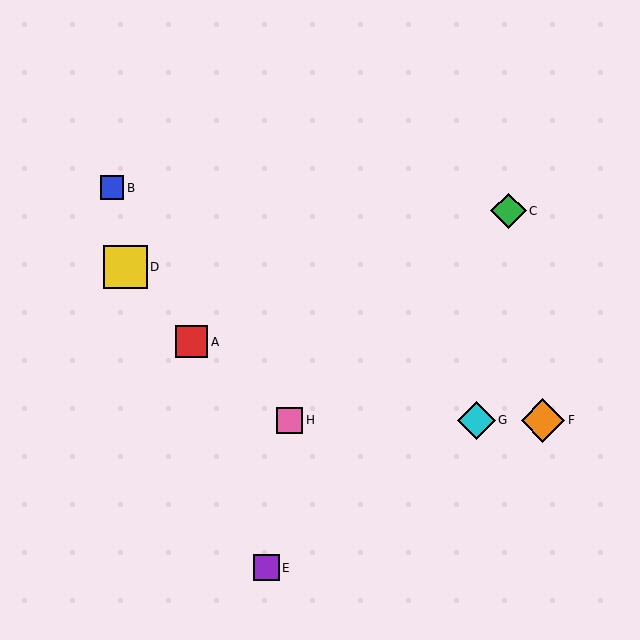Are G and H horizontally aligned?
Yes, both are at y≈420.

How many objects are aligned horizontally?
3 objects (F, G, H) are aligned horizontally.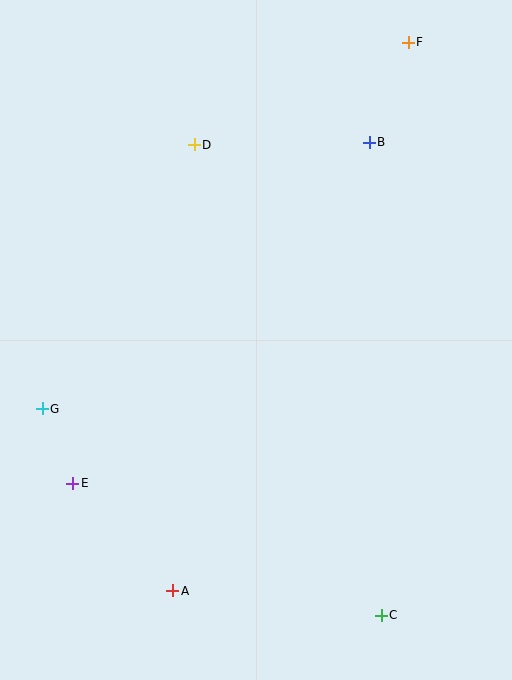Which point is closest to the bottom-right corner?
Point C is closest to the bottom-right corner.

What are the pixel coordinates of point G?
Point G is at (42, 409).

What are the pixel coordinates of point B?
Point B is at (369, 142).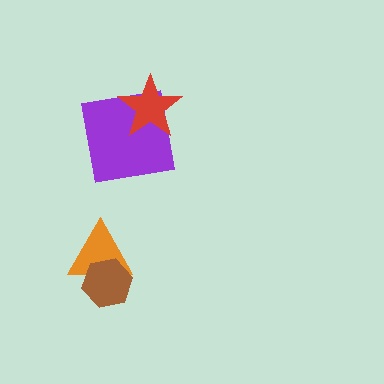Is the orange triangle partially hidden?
Yes, it is partially covered by another shape.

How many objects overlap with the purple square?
1 object overlaps with the purple square.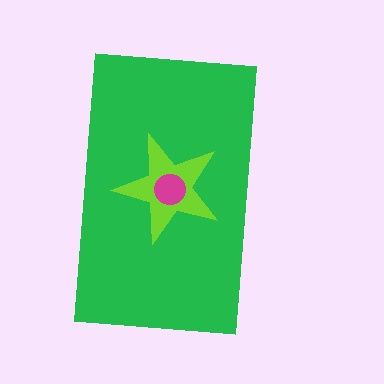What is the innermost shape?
The magenta circle.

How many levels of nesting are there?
3.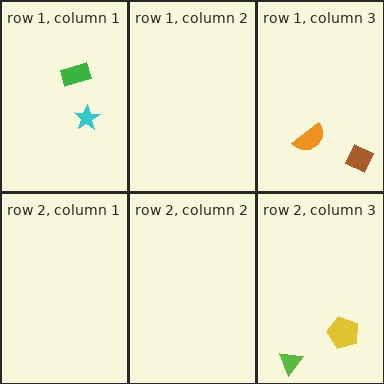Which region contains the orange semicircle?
The row 1, column 3 region.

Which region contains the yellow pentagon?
The row 2, column 3 region.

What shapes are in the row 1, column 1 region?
The cyan star, the green rectangle.